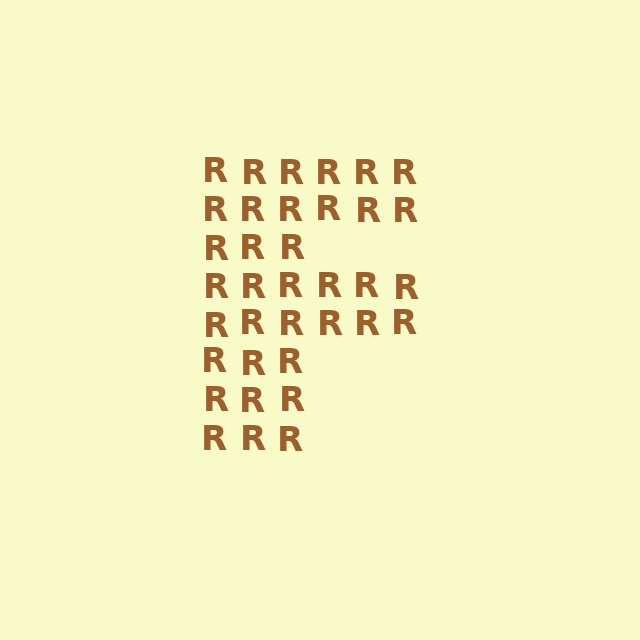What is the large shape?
The large shape is the letter F.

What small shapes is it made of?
It is made of small letter R's.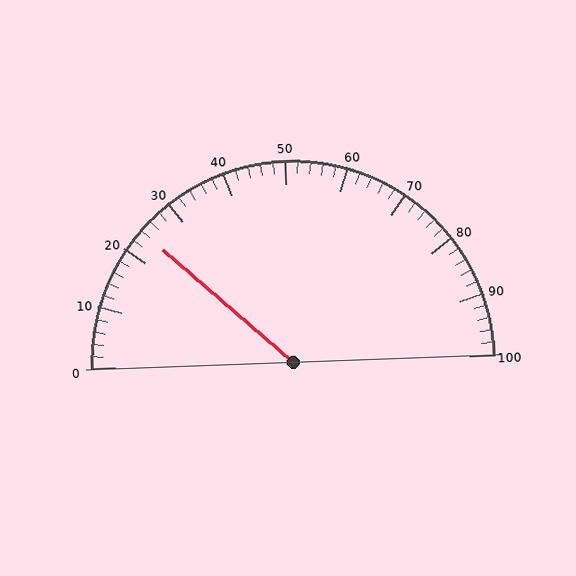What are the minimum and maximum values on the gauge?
The gauge ranges from 0 to 100.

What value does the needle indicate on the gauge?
The needle indicates approximately 24.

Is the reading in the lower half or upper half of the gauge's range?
The reading is in the lower half of the range (0 to 100).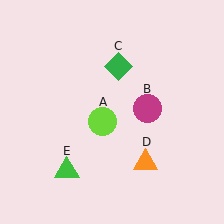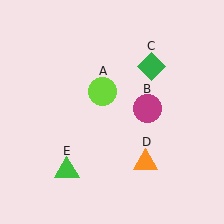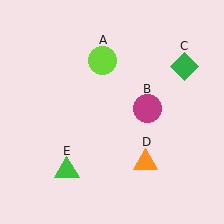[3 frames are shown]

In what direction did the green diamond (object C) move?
The green diamond (object C) moved right.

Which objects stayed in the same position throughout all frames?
Magenta circle (object B) and orange triangle (object D) and green triangle (object E) remained stationary.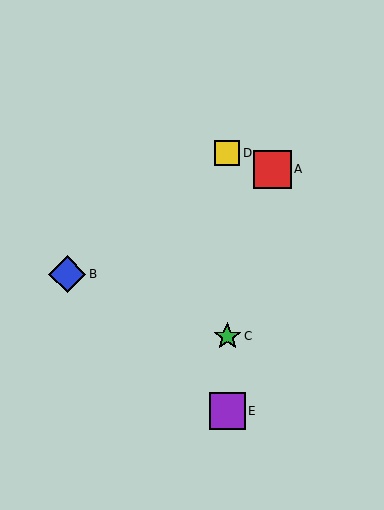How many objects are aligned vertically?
3 objects (C, D, E) are aligned vertically.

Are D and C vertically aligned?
Yes, both are at x≈227.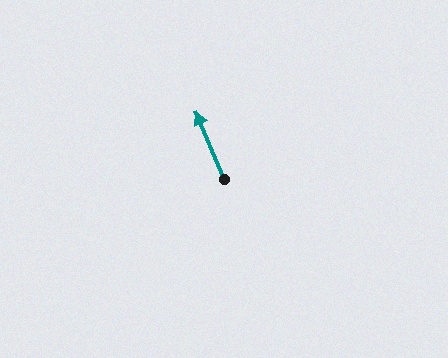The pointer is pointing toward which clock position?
Roughly 11 o'clock.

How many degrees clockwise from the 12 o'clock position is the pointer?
Approximately 337 degrees.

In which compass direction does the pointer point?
Northwest.